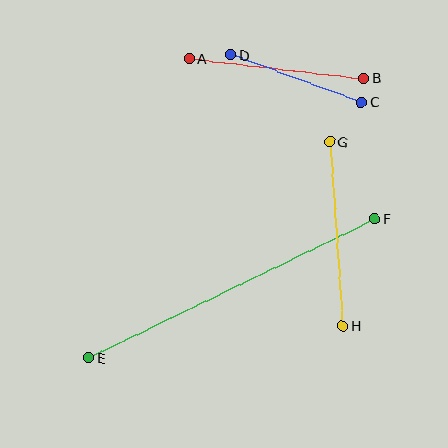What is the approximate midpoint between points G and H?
The midpoint is at approximately (336, 234) pixels.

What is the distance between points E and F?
The distance is approximately 318 pixels.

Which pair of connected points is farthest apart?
Points E and F are farthest apart.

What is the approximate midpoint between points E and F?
The midpoint is at approximately (232, 288) pixels.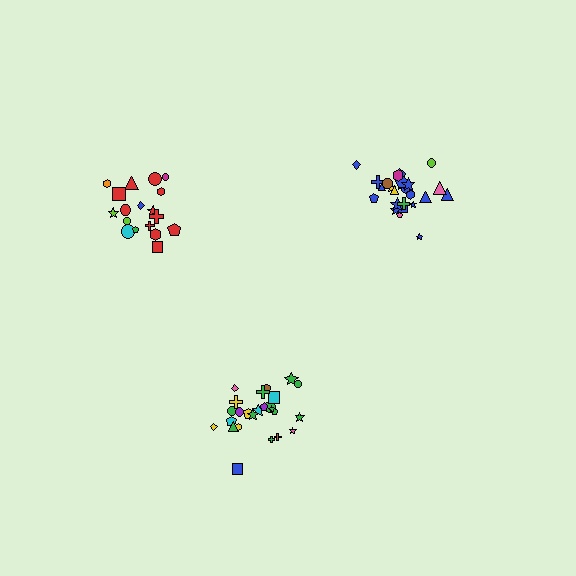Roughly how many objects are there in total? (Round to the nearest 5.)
Roughly 70 objects in total.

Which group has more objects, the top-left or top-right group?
The top-right group.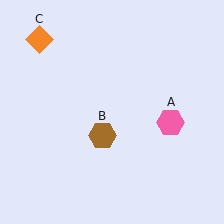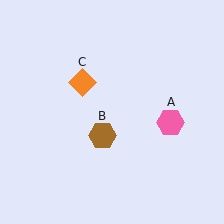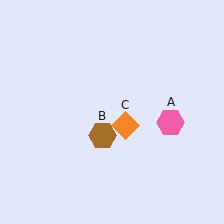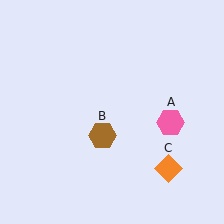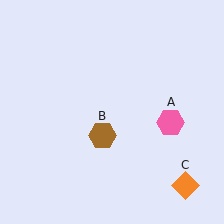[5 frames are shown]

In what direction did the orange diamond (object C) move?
The orange diamond (object C) moved down and to the right.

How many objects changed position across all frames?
1 object changed position: orange diamond (object C).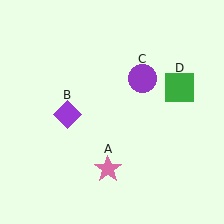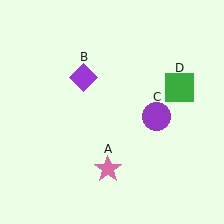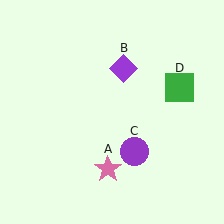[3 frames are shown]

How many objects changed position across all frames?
2 objects changed position: purple diamond (object B), purple circle (object C).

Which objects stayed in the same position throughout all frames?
Pink star (object A) and green square (object D) remained stationary.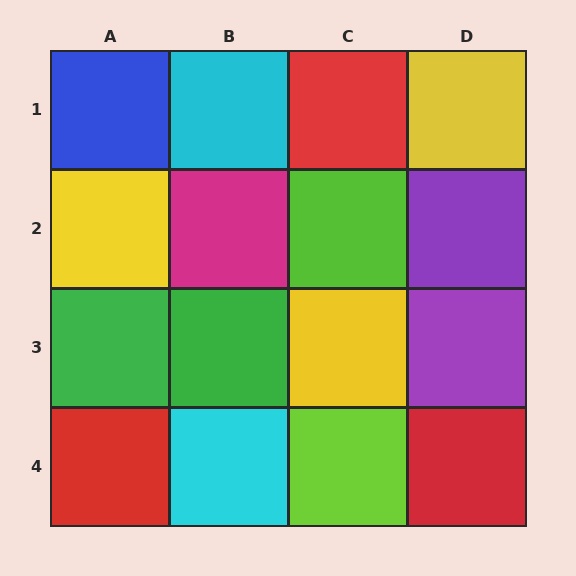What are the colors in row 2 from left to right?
Yellow, magenta, lime, purple.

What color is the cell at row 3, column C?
Yellow.